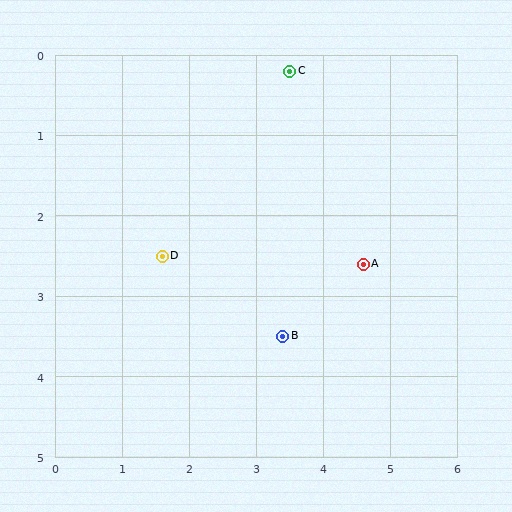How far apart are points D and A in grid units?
Points D and A are about 3.0 grid units apart.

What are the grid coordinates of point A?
Point A is at approximately (4.6, 2.6).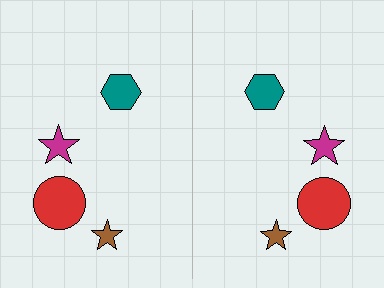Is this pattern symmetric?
Yes, this pattern has bilateral (reflection) symmetry.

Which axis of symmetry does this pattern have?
The pattern has a vertical axis of symmetry running through the center of the image.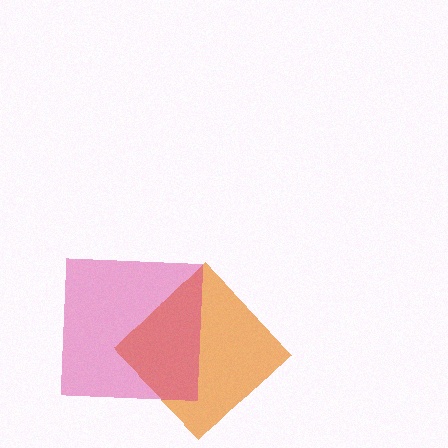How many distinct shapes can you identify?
There are 2 distinct shapes: an orange diamond, a magenta square.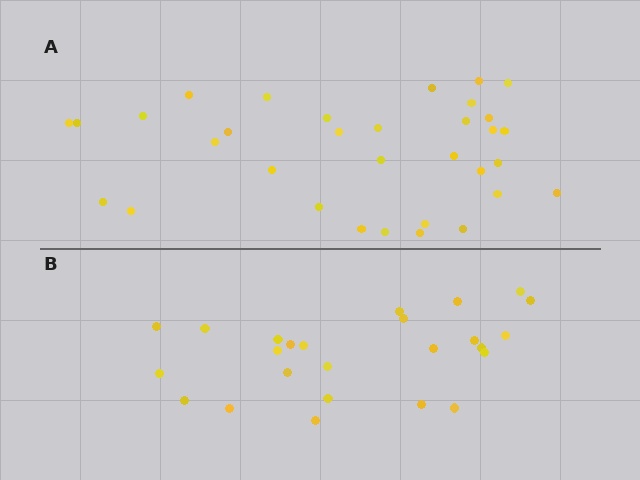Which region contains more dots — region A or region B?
Region A (the top region) has more dots.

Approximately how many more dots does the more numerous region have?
Region A has roughly 8 or so more dots than region B.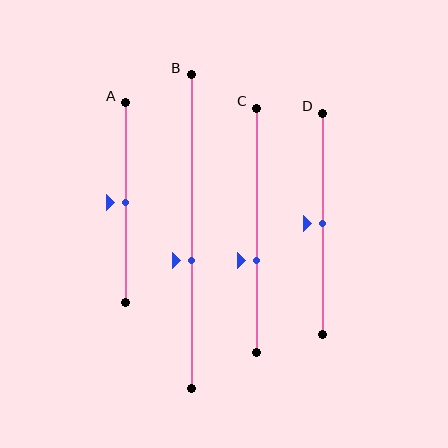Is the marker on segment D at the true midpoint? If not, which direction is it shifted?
Yes, the marker on segment D is at the true midpoint.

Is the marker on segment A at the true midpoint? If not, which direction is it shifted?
Yes, the marker on segment A is at the true midpoint.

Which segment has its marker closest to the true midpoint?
Segment A has its marker closest to the true midpoint.